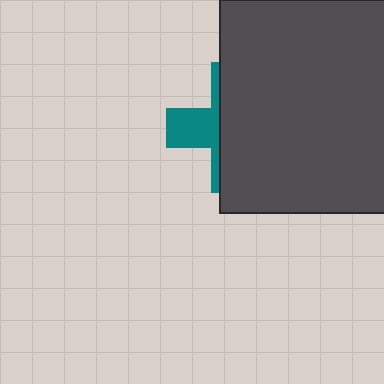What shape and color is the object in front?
The object in front is a dark gray square.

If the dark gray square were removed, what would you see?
You would see the complete teal cross.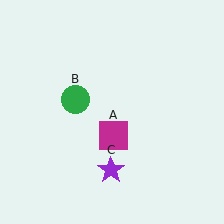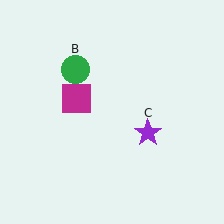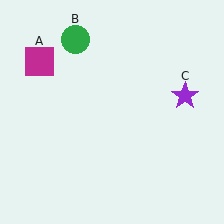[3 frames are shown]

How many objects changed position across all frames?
3 objects changed position: magenta square (object A), green circle (object B), purple star (object C).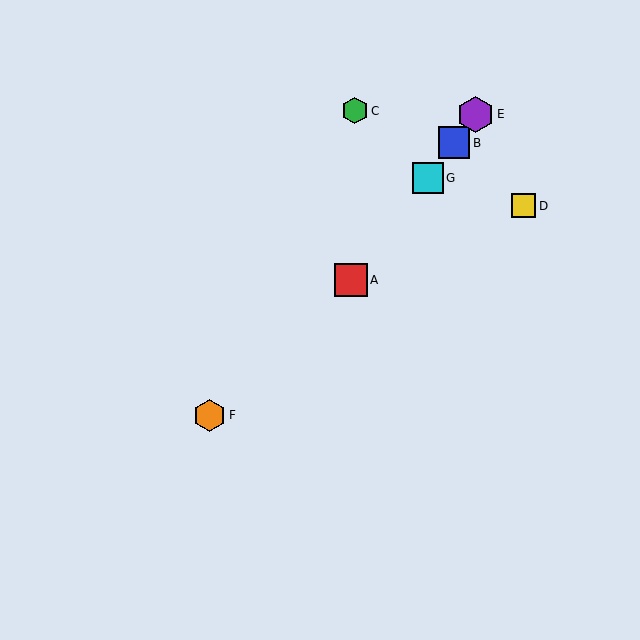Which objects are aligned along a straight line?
Objects A, B, E, G are aligned along a straight line.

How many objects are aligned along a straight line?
4 objects (A, B, E, G) are aligned along a straight line.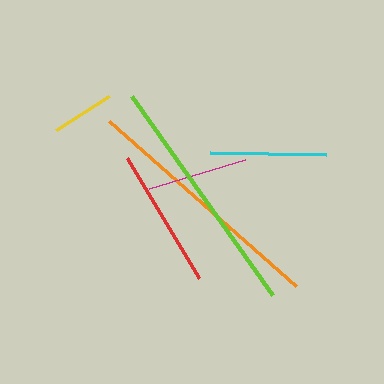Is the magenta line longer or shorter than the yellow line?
The magenta line is longer than the yellow line.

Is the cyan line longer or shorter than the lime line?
The lime line is longer than the cyan line.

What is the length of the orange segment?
The orange segment is approximately 249 pixels long.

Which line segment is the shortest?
The yellow line is the shortest at approximately 62 pixels.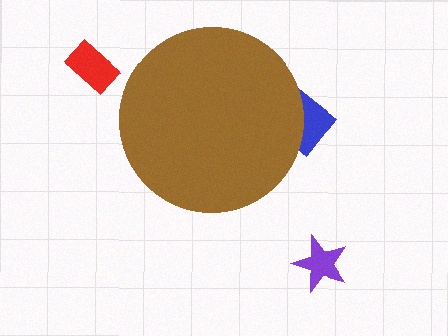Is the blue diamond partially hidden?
Yes, the blue diamond is partially hidden behind the brown circle.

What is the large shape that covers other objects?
A brown circle.